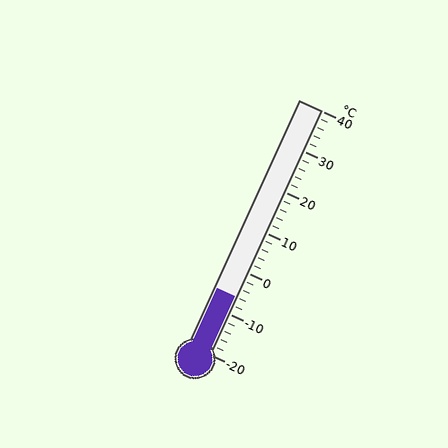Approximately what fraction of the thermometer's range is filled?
The thermometer is filled to approximately 25% of its range.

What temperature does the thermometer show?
The thermometer shows approximately -6°C.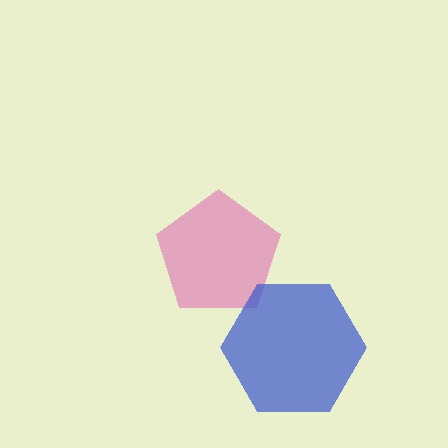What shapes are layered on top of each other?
The layered shapes are: a pink pentagon, a blue hexagon.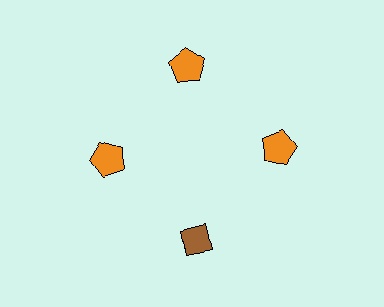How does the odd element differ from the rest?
It differs in both color (brown instead of orange) and shape (diamond instead of pentagon).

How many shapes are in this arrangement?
There are 4 shapes arranged in a ring pattern.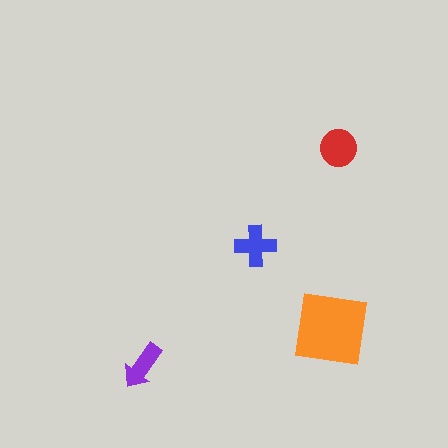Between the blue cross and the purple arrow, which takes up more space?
The blue cross.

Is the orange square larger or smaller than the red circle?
Larger.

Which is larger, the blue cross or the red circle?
The red circle.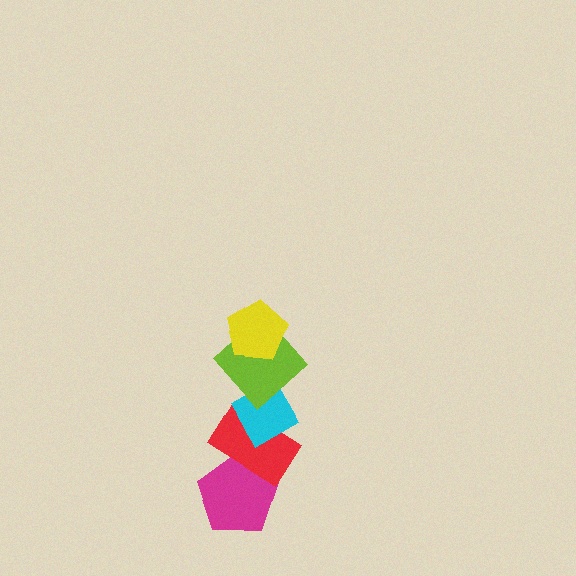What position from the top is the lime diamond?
The lime diamond is 2nd from the top.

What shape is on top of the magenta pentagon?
The red rectangle is on top of the magenta pentagon.